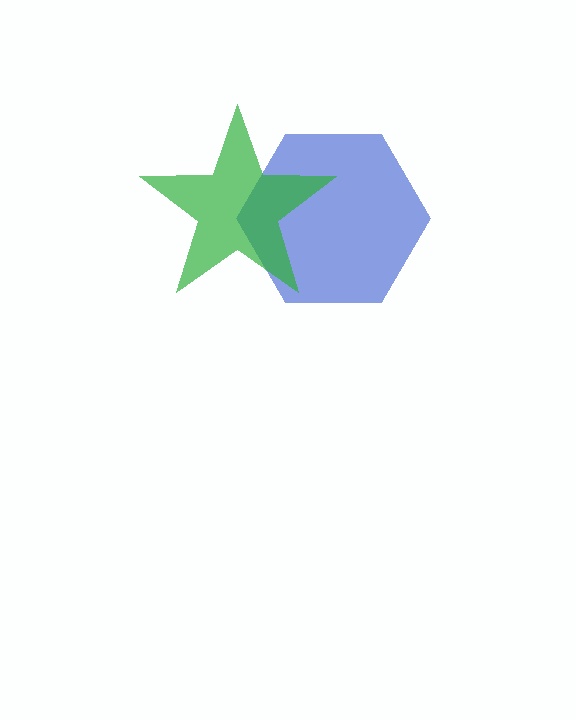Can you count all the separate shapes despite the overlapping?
Yes, there are 2 separate shapes.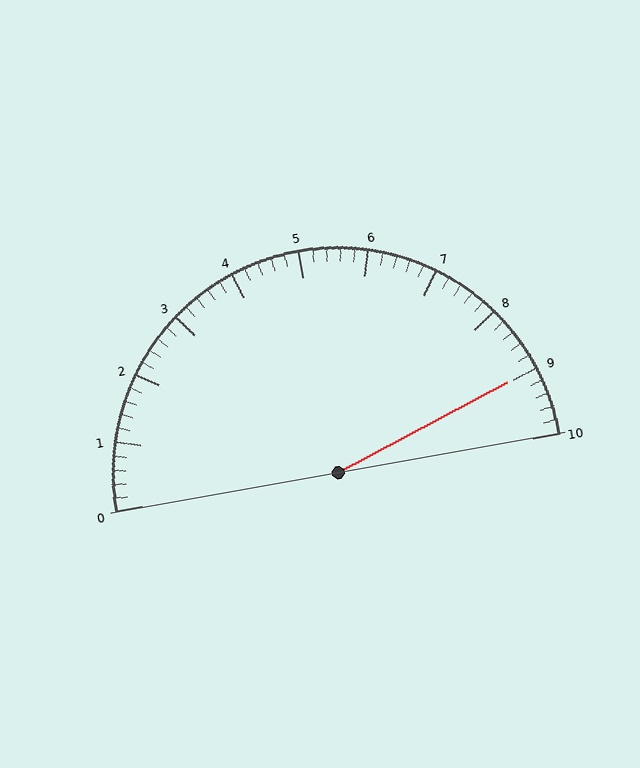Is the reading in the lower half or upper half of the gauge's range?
The reading is in the upper half of the range (0 to 10).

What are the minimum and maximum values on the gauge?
The gauge ranges from 0 to 10.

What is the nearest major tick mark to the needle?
The nearest major tick mark is 9.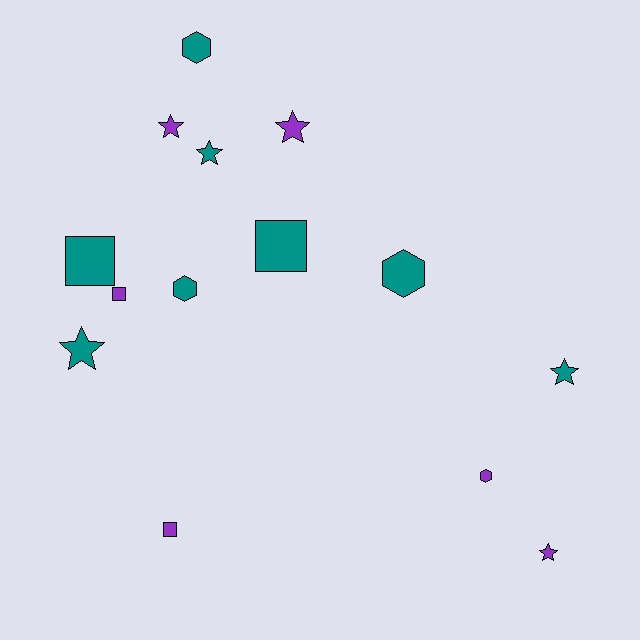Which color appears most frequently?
Teal, with 8 objects.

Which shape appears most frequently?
Star, with 6 objects.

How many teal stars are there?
There are 3 teal stars.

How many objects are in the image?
There are 14 objects.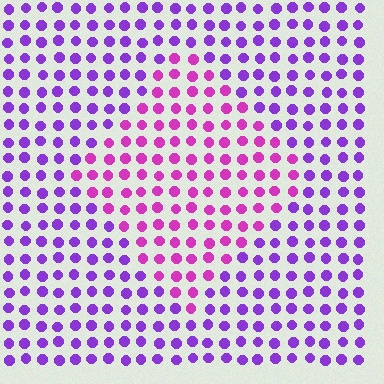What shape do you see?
I see a diamond.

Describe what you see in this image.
The image is filled with small purple elements in a uniform arrangement. A diamond-shaped region is visible where the elements are tinted to a slightly different hue, forming a subtle color boundary.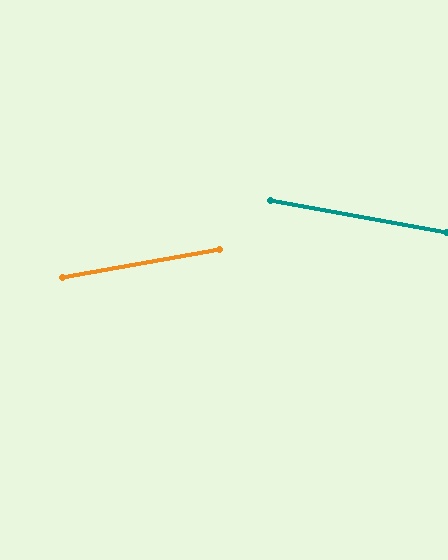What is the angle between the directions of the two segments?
Approximately 21 degrees.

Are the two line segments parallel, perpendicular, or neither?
Neither parallel nor perpendicular — they differ by about 21°.